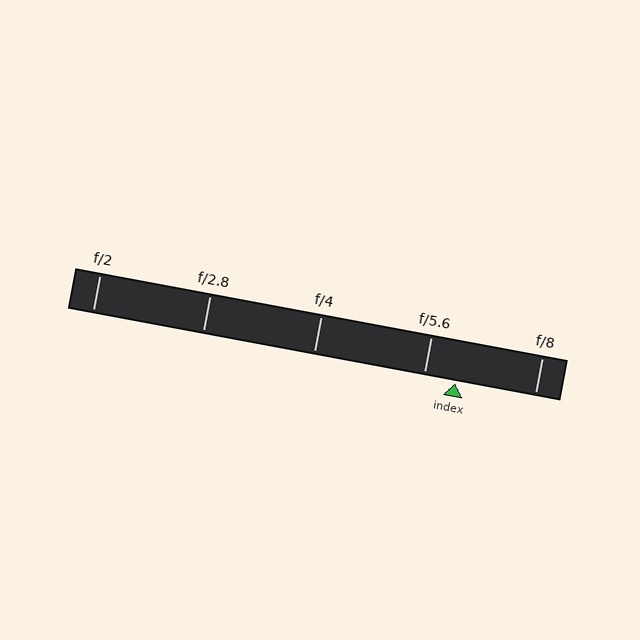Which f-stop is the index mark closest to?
The index mark is closest to f/5.6.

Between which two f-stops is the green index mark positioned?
The index mark is between f/5.6 and f/8.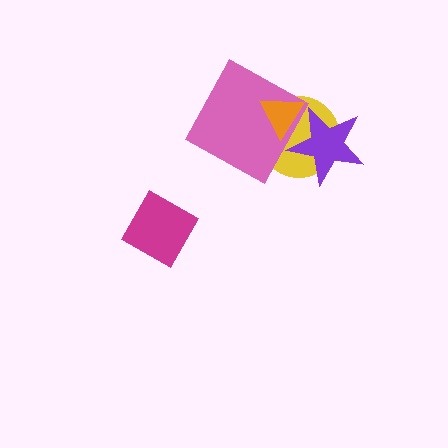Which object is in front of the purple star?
The orange triangle is in front of the purple star.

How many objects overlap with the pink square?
2 objects overlap with the pink square.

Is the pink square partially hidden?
Yes, it is partially covered by another shape.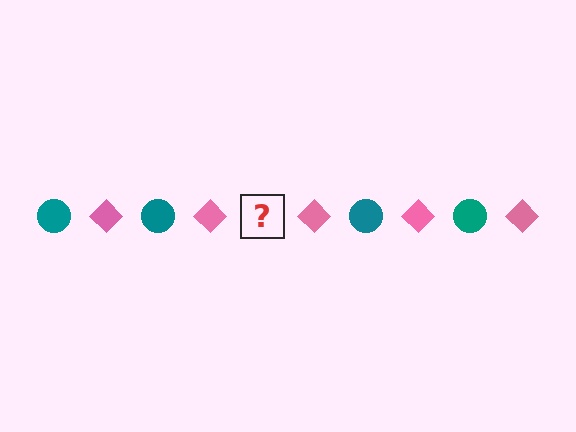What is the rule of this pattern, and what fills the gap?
The rule is that the pattern alternates between teal circle and pink diamond. The gap should be filled with a teal circle.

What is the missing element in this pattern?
The missing element is a teal circle.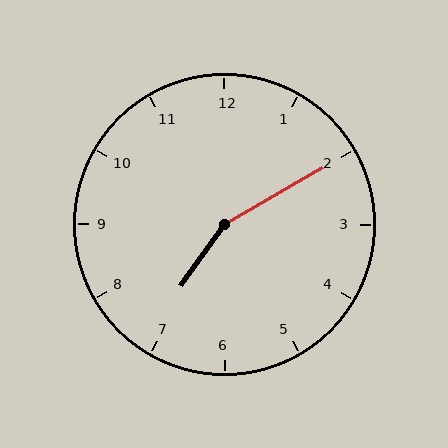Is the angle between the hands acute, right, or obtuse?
It is obtuse.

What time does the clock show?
7:10.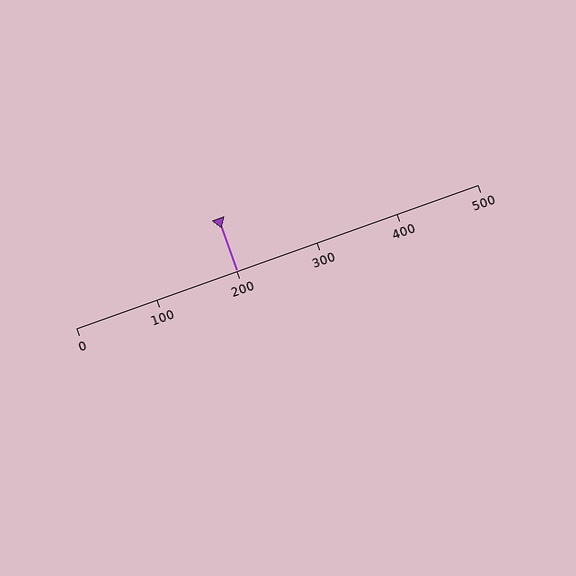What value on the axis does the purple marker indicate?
The marker indicates approximately 200.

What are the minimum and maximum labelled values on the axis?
The axis runs from 0 to 500.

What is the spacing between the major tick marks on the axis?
The major ticks are spaced 100 apart.